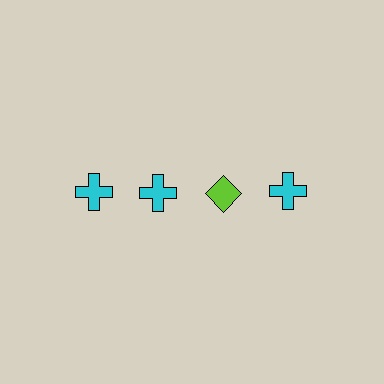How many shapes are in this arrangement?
There are 4 shapes arranged in a grid pattern.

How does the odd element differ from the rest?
It differs in both color (lime instead of cyan) and shape (diamond instead of cross).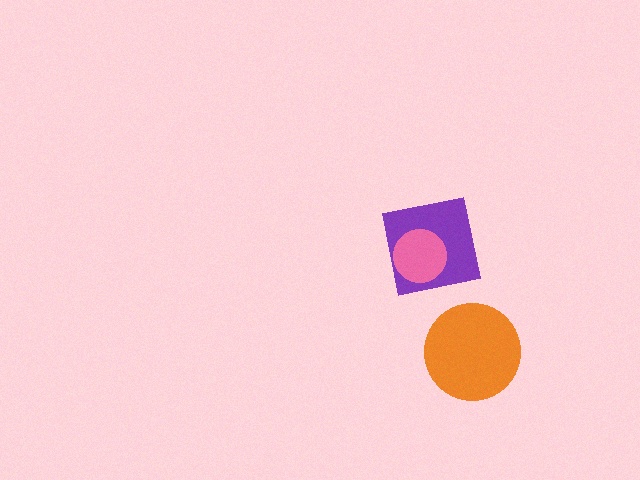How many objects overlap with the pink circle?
1 object overlaps with the pink circle.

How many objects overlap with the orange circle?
0 objects overlap with the orange circle.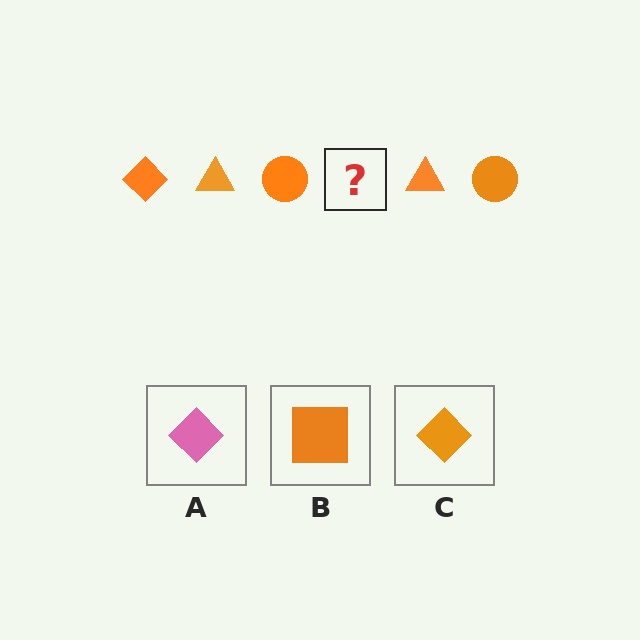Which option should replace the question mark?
Option C.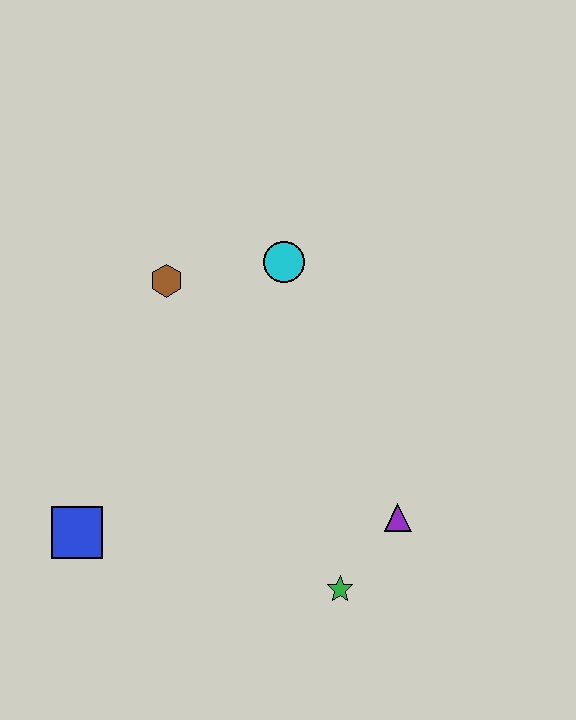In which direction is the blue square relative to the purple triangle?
The blue square is to the left of the purple triangle.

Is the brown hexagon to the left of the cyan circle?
Yes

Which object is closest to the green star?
The purple triangle is closest to the green star.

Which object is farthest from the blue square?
The cyan circle is farthest from the blue square.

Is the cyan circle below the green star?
No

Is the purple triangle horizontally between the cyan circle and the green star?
No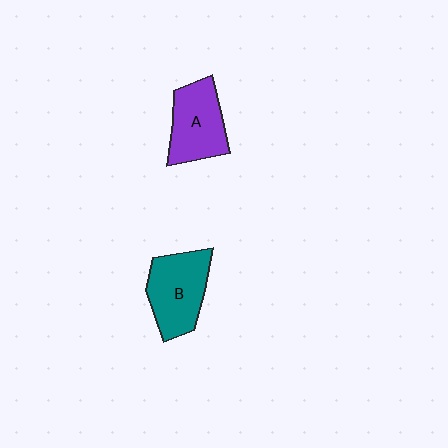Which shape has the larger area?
Shape B (teal).